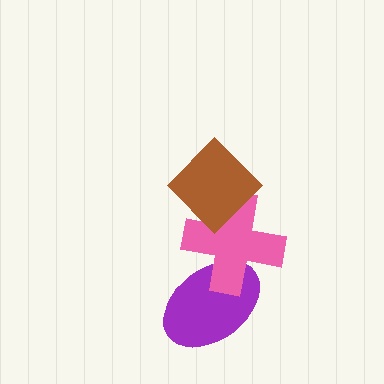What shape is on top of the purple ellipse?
The pink cross is on top of the purple ellipse.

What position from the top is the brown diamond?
The brown diamond is 1st from the top.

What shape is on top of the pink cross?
The brown diamond is on top of the pink cross.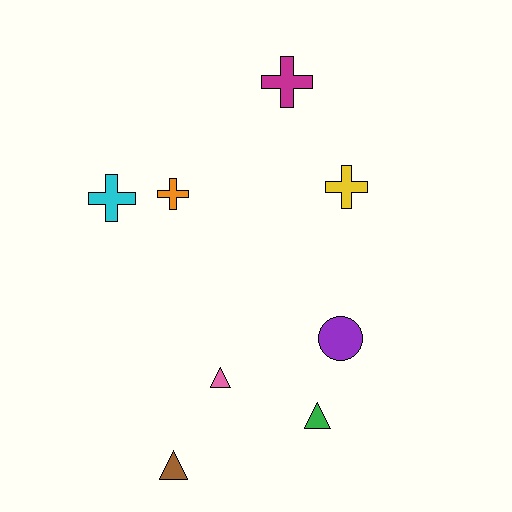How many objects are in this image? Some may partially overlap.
There are 8 objects.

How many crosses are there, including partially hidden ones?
There are 4 crosses.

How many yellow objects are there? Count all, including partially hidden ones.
There is 1 yellow object.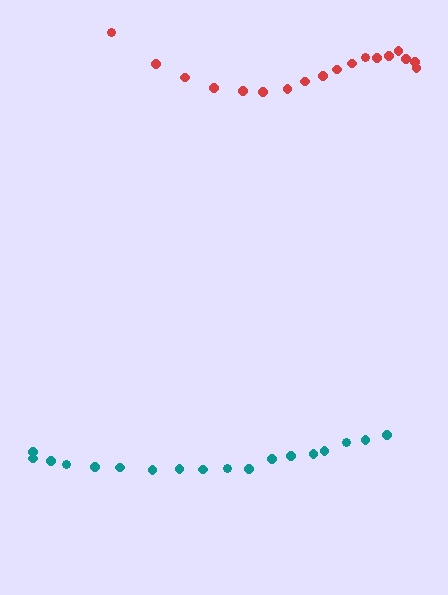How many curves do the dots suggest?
There are 2 distinct paths.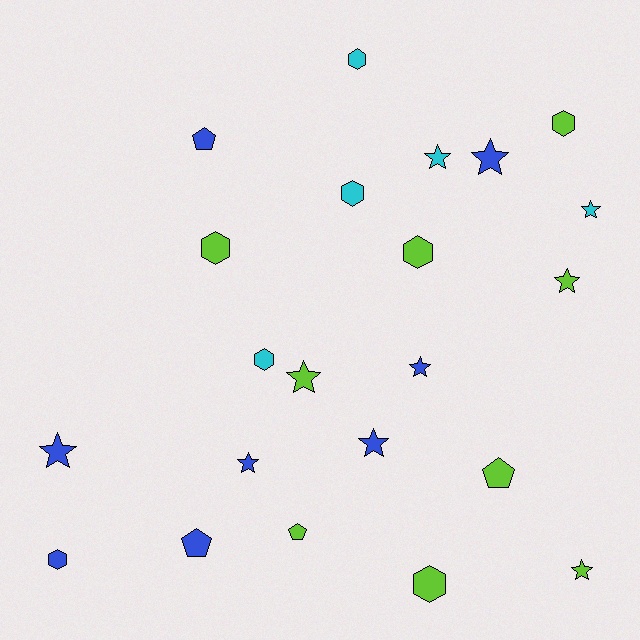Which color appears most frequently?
Lime, with 9 objects.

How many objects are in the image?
There are 22 objects.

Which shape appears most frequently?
Star, with 10 objects.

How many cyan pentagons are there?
There are no cyan pentagons.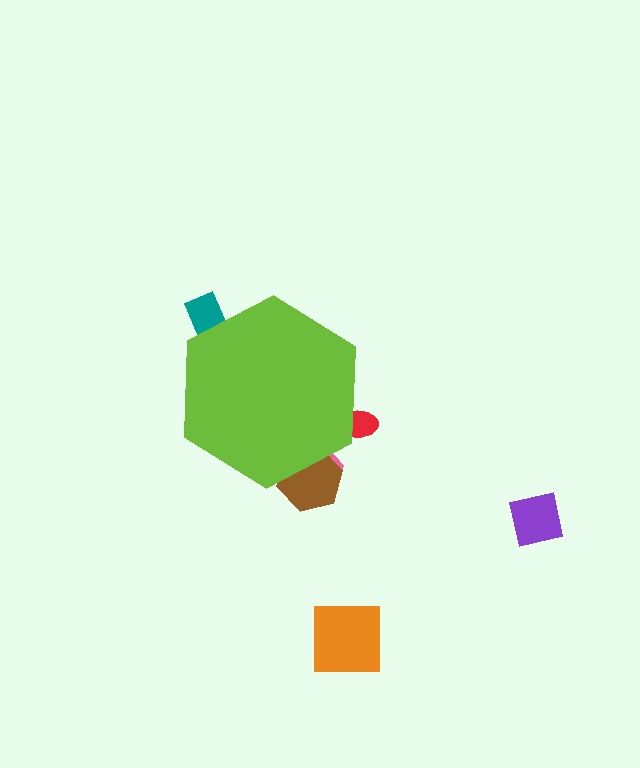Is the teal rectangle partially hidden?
Yes, the teal rectangle is partially hidden behind the lime hexagon.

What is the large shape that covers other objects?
A lime hexagon.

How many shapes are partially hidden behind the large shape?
4 shapes are partially hidden.